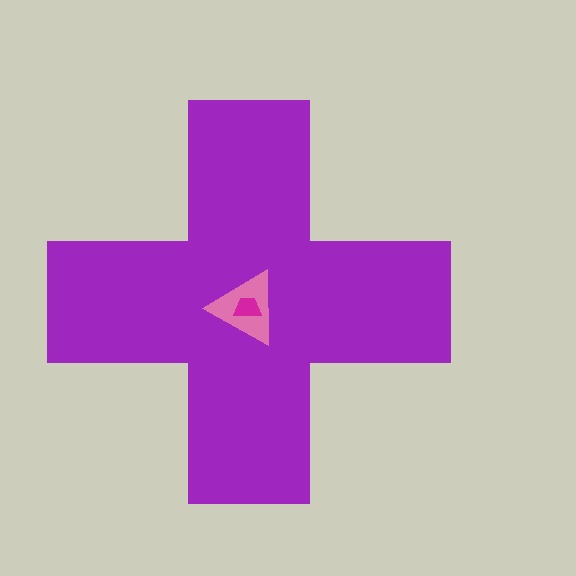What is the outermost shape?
The purple cross.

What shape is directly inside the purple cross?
The pink triangle.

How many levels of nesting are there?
3.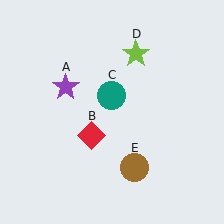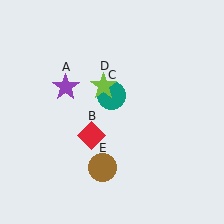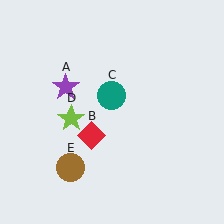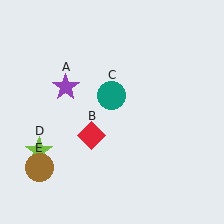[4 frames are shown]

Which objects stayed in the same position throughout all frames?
Purple star (object A) and red diamond (object B) and teal circle (object C) remained stationary.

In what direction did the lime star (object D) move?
The lime star (object D) moved down and to the left.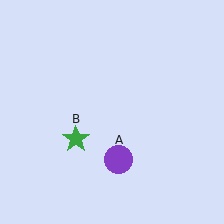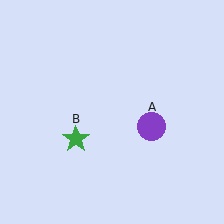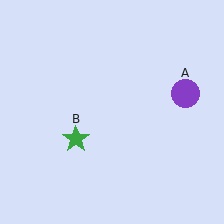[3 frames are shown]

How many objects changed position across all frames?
1 object changed position: purple circle (object A).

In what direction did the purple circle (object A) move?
The purple circle (object A) moved up and to the right.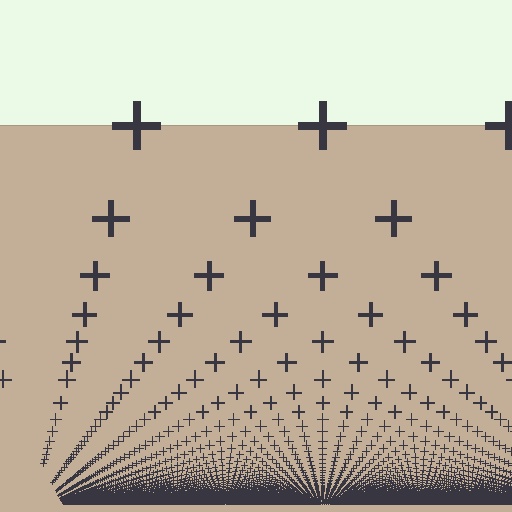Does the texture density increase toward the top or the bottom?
Density increases toward the bottom.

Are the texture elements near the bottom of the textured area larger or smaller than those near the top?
Smaller. The gradient is inverted — elements near the bottom are smaller and denser.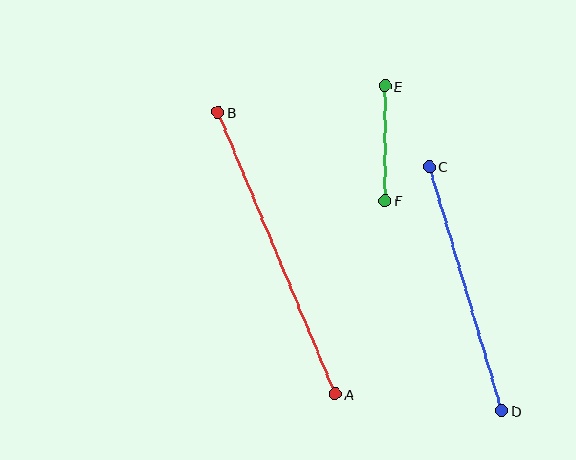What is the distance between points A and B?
The distance is approximately 305 pixels.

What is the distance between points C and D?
The distance is approximately 254 pixels.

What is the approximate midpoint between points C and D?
The midpoint is at approximately (465, 289) pixels.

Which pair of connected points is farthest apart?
Points A and B are farthest apart.